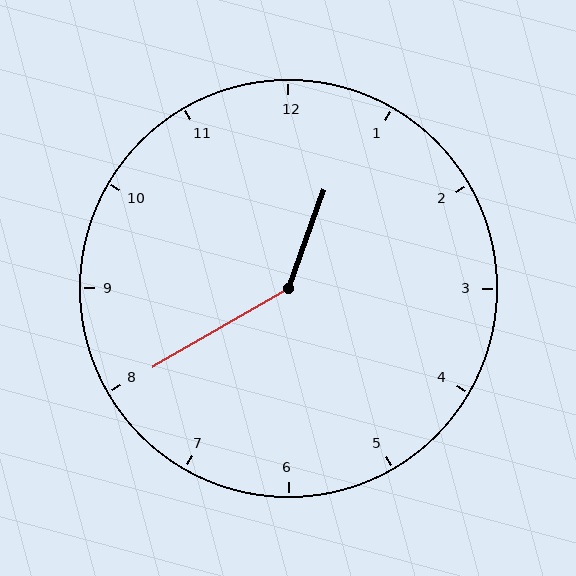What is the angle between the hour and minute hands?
Approximately 140 degrees.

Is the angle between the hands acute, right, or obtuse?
It is obtuse.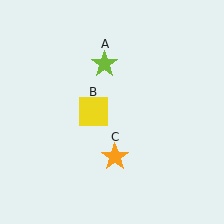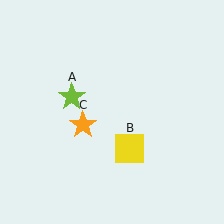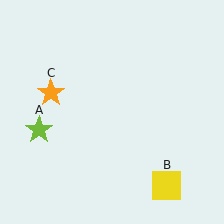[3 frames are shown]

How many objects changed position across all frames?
3 objects changed position: lime star (object A), yellow square (object B), orange star (object C).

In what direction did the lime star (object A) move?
The lime star (object A) moved down and to the left.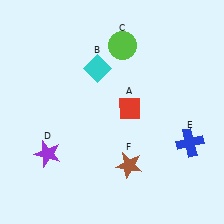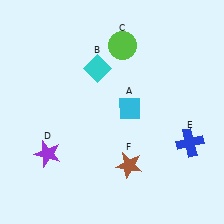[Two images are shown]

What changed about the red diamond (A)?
In Image 1, A is red. In Image 2, it changed to cyan.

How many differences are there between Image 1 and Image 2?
There is 1 difference between the two images.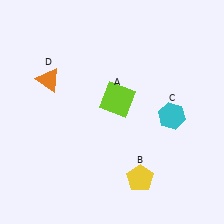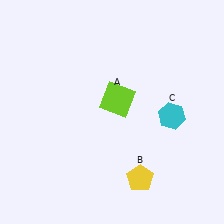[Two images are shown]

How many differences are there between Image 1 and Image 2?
There is 1 difference between the two images.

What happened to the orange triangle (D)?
The orange triangle (D) was removed in Image 2. It was in the top-left area of Image 1.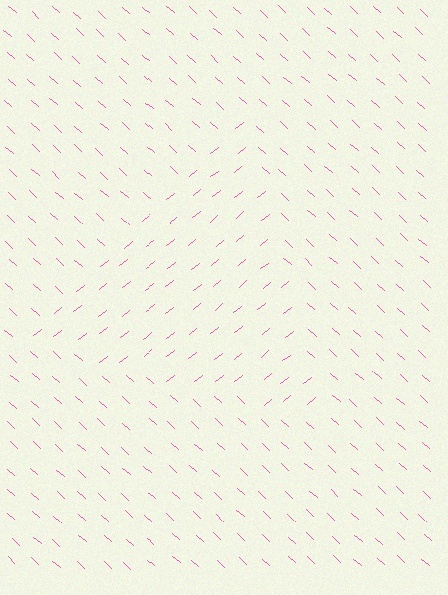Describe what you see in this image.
The image is filled with small pink line segments. A triangle region in the image has lines oriented differently from the surrounding lines, creating a visible texture boundary.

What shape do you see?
I see a triangle.